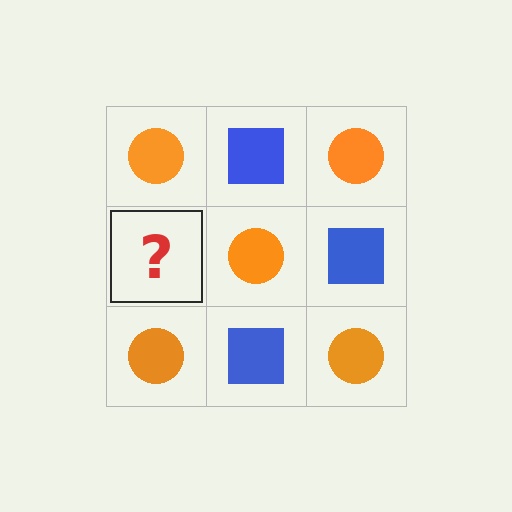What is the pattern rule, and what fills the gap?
The rule is that it alternates orange circle and blue square in a checkerboard pattern. The gap should be filled with a blue square.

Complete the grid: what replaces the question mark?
The question mark should be replaced with a blue square.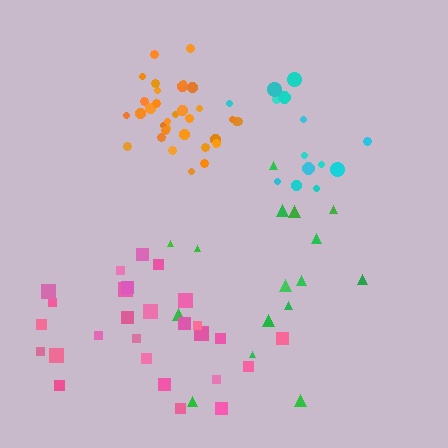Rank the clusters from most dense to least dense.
orange, cyan, pink, green.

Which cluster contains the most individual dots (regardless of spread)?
Orange (34).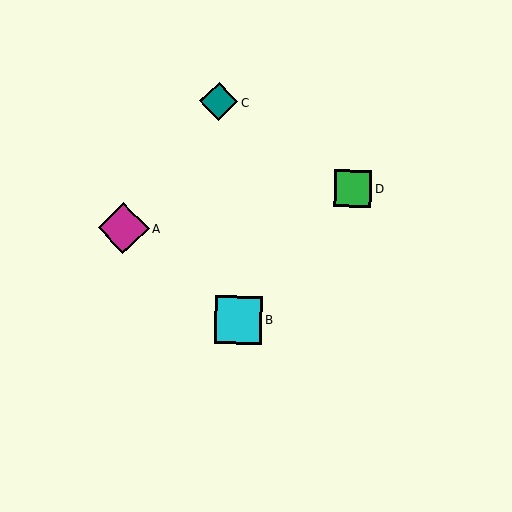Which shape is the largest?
The magenta diamond (labeled A) is the largest.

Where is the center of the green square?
The center of the green square is at (353, 189).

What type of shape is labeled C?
Shape C is a teal diamond.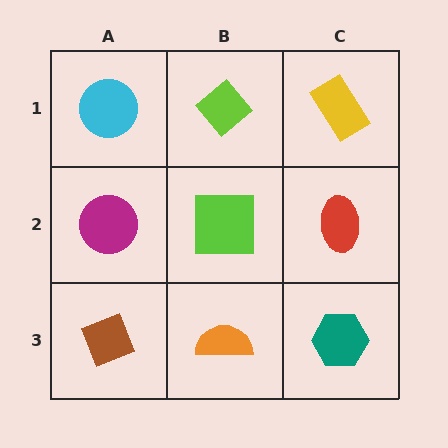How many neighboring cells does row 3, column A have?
2.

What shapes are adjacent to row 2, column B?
A lime diamond (row 1, column B), an orange semicircle (row 3, column B), a magenta circle (row 2, column A), a red ellipse (row 2, column C).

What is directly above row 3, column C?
A red ellipse.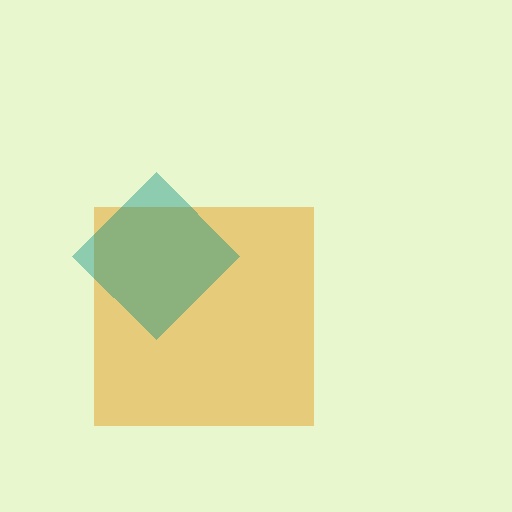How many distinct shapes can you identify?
There are 2 distinct shapes: an orange square, a teal diamond.